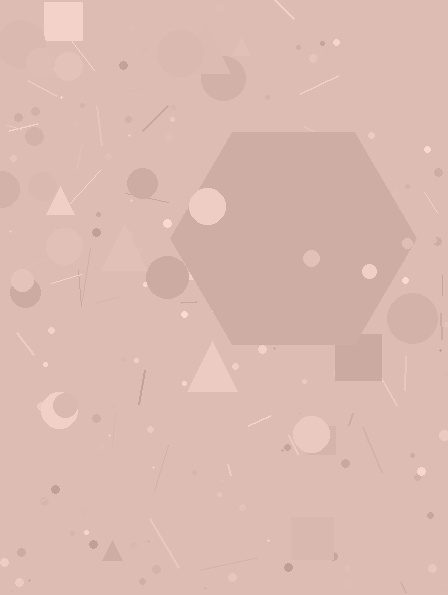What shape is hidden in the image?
A hexagon is hidden in the image.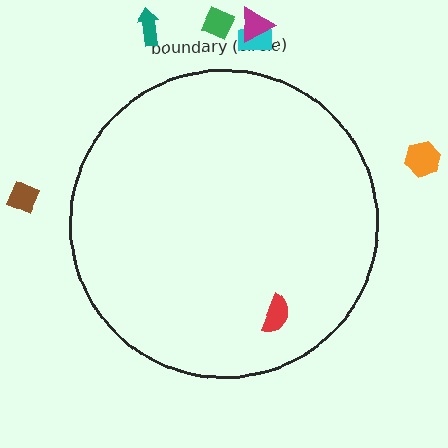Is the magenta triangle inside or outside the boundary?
Outside.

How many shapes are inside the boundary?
1 inside, 6 outside.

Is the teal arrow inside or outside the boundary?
Outside.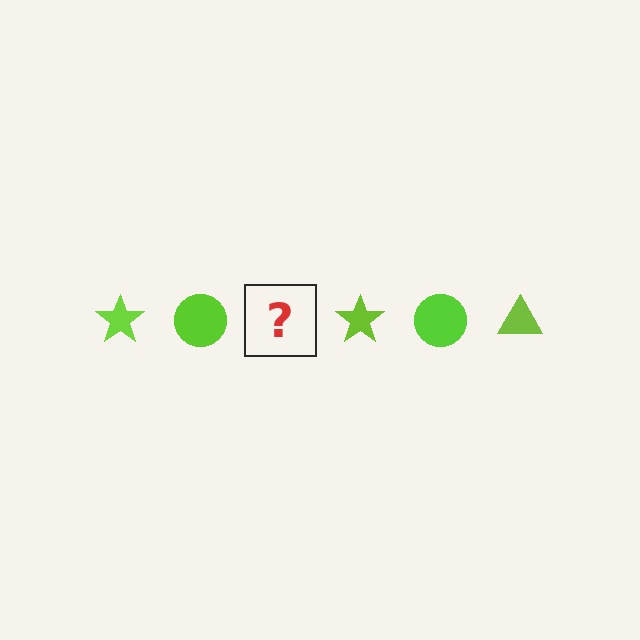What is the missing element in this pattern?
The missing element is a lime triangle.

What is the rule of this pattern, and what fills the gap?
The rule is that the pattern cycles through star, circle, triangle shapes in lime. The gap should be filled with a lime triangle.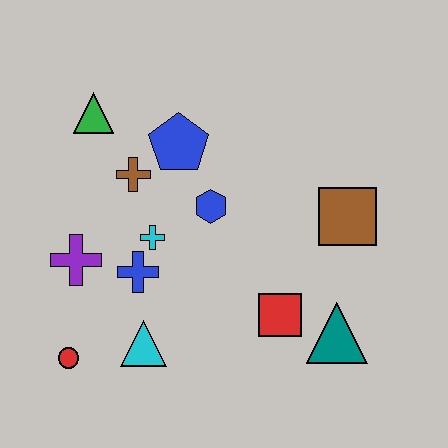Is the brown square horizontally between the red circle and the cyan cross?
No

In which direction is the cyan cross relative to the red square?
The cyan cross is to the left of the red square.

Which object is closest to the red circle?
The cyan triangle is closest to the red circle.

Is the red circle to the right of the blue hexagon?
No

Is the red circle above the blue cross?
No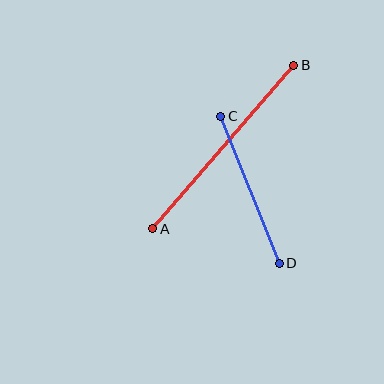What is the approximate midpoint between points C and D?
The midpoint is at approximately (250, 190) pixels.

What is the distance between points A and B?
The distance is approximately 216 pixels.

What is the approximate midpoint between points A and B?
The midpoint is at approximately (223, 147) pixels.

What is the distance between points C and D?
The distance is approximately 158 pixels.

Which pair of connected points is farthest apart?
Points A and B are farthest apart.